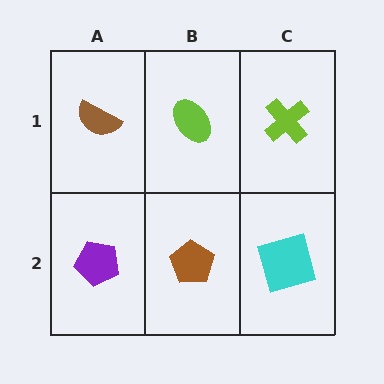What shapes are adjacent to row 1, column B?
A brown pentagon (row 2, column B), a brown semicircle (row 1, column A), a lime cross (row 1, column C).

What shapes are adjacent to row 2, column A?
A brown semicircle (row 1, column A), a brown pentagon (row 2, column B).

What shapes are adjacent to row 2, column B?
A lime ellipse (row 1, column B), a purple pentagon (row 2, column A), a cyan square (row 2, column C).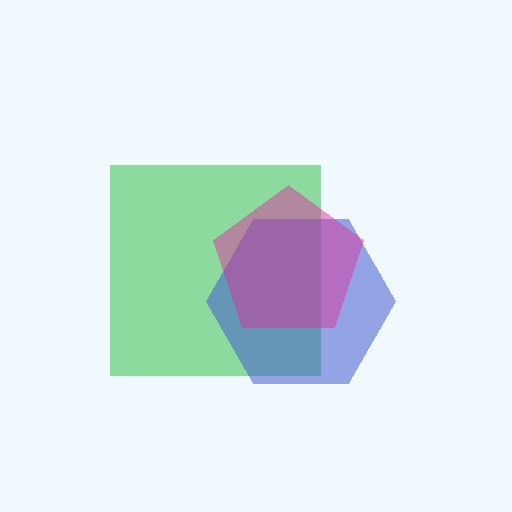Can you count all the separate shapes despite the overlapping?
Yes, there are 3 separate shapes.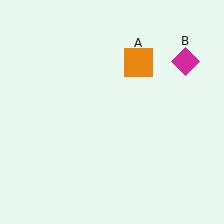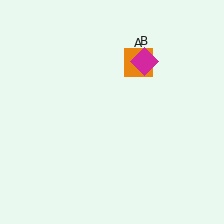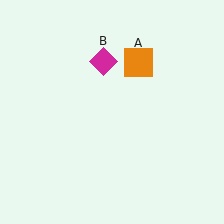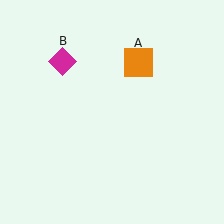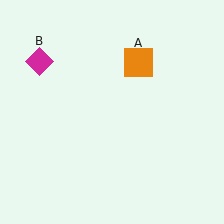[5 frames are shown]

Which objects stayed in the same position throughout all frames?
Orange square (object A) remained stationary.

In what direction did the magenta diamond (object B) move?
The magenta diamond (object B) moved left.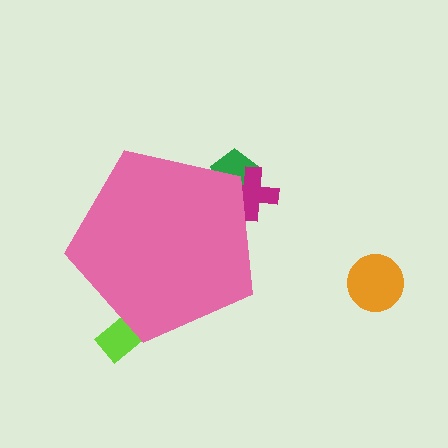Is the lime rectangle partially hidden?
Yes, the lime rectangle is partially hidden behind the pink pentagon.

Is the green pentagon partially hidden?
Yes, the green pentagon is partially hidden behind the pink pentagon.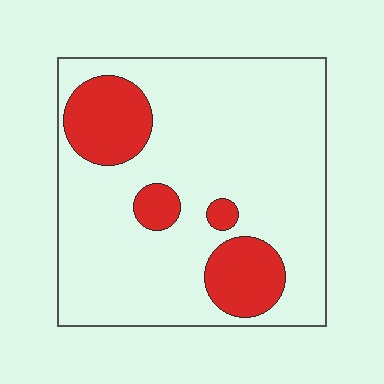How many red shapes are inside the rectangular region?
4.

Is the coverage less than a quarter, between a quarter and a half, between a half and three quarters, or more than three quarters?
Less than a quarter.